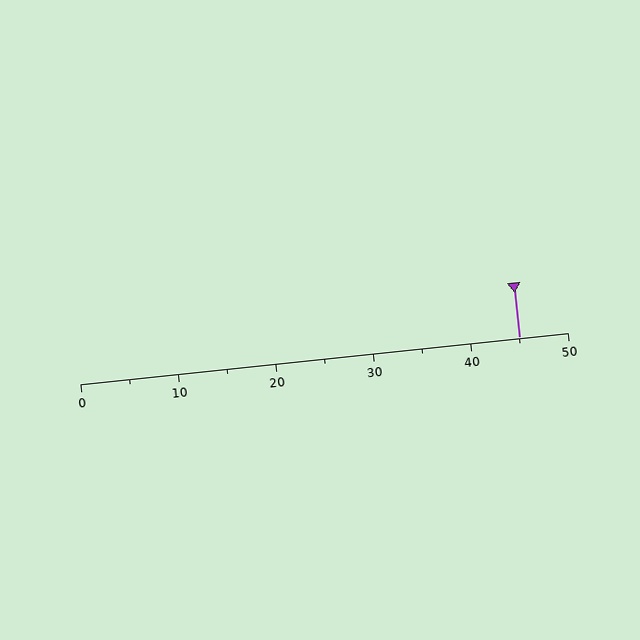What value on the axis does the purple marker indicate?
The marker indicates approximately 45.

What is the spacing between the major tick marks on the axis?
The major ticks are spaced 10 apart.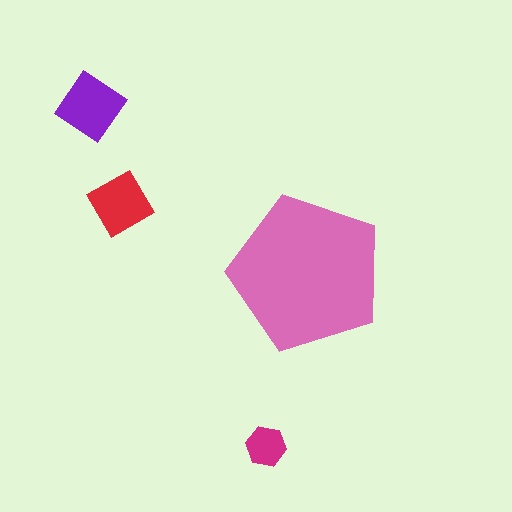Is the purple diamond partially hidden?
No, the purple diamond is fully visible.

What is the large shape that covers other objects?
A pink pentagon.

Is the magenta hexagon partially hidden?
No, the magenta hexagon is fully visible.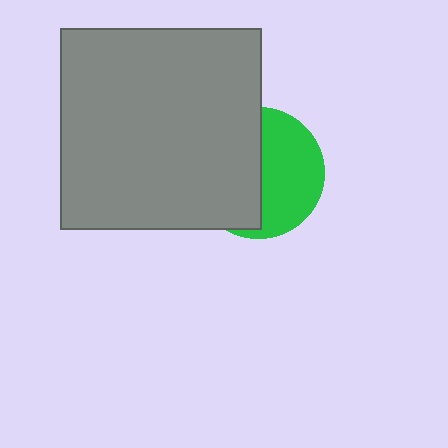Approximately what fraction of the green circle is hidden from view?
Roughly 51% of the green circle is hidden behind the gray square.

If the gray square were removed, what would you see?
You would see the complete green circle.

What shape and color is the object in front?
The object in front is a gray square.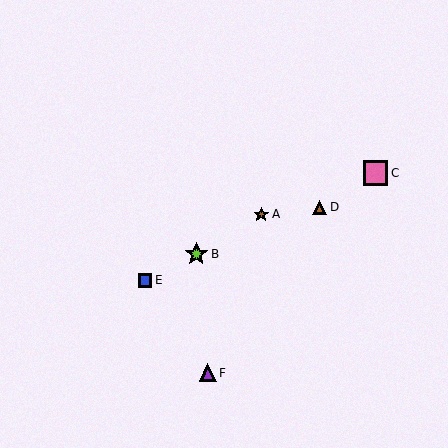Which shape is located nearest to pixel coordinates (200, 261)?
The lime star (labeled B) at (196, 254) is nearest to that location.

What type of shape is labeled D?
Shape D is a brown triangle.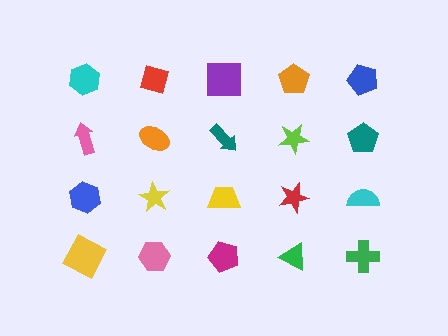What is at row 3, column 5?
A cyan semicircle.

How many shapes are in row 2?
5 shapes.